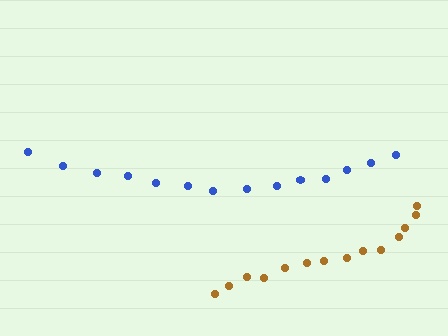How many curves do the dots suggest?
There are 2 distinct paths.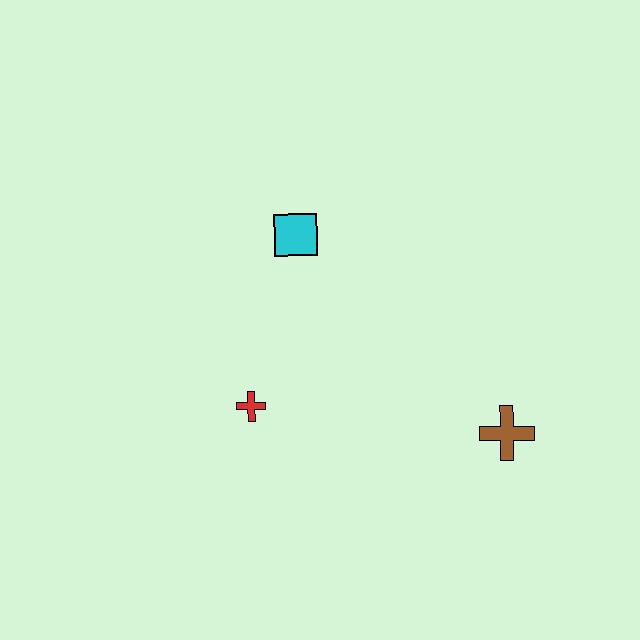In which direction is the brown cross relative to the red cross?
The brown cross is to the right of the red cross.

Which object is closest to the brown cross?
The red cross is closest to the brown cross.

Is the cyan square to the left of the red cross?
No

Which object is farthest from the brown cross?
The cyan square is farthest from the brown cross.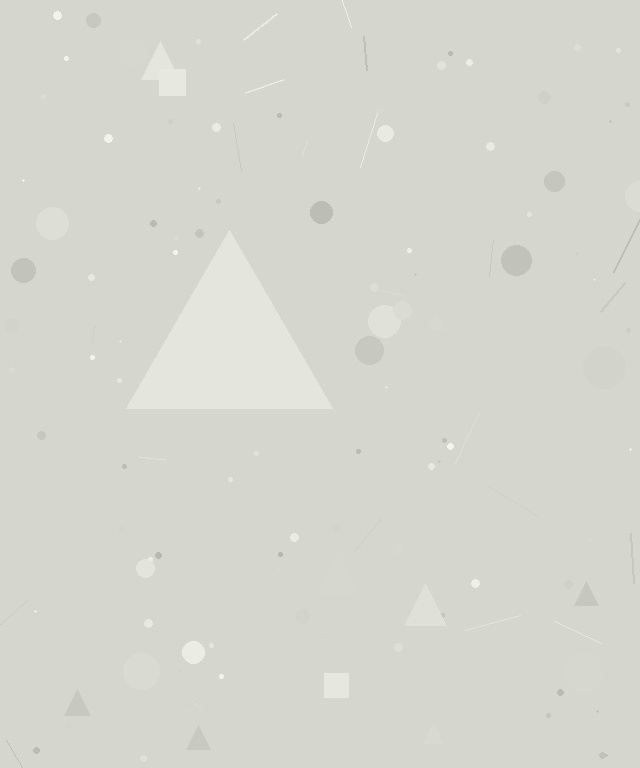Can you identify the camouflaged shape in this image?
The camouflaged shape is a triangle.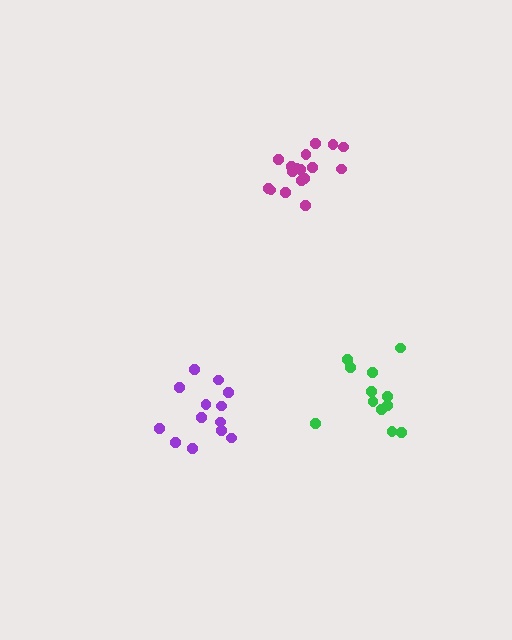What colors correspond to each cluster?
The clusters are colored: green, purple, magenta.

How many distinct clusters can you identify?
There are 3 distinct clusters.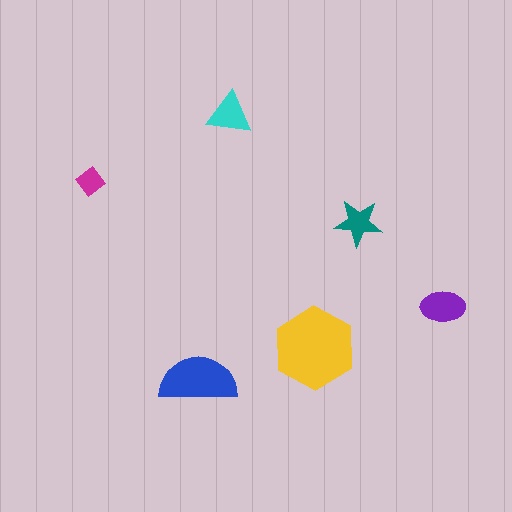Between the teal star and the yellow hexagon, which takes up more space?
The yellow hexagon.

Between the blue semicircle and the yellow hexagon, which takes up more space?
The yellow hexagon.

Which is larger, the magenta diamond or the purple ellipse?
The purple ellipse.